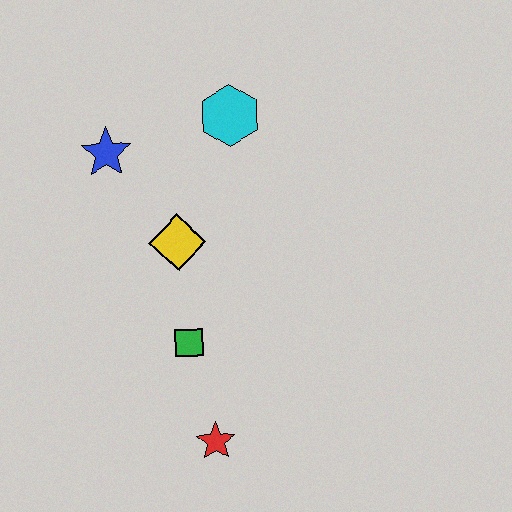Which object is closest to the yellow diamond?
The green square is closest to the yellow diamond.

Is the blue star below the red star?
No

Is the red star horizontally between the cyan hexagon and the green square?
Yes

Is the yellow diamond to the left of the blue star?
No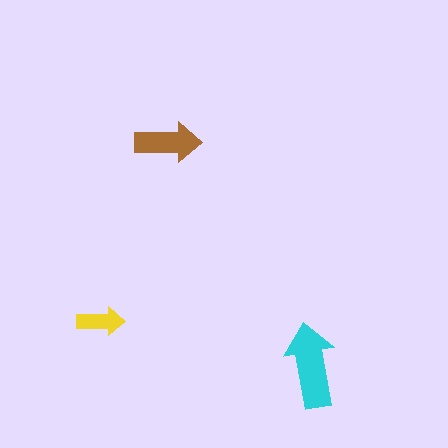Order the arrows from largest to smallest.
the cyan one, the brown one, the yellow one.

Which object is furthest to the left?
The yellow arrow is leftmost.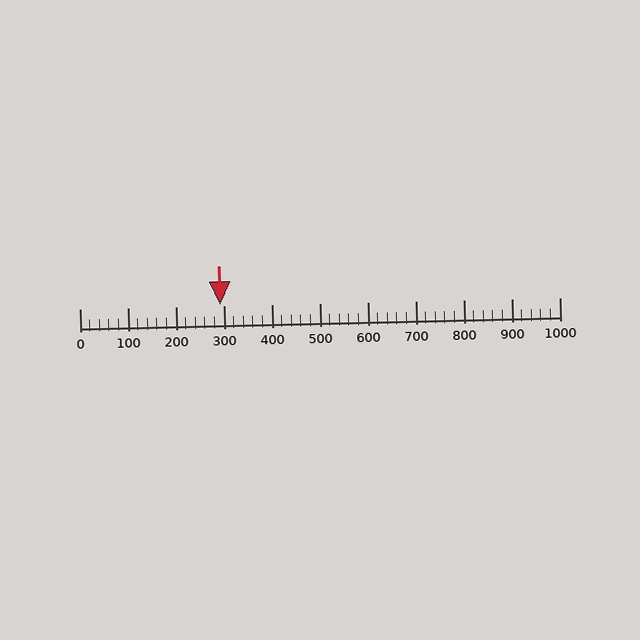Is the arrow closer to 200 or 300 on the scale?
The arrow is closer to 300.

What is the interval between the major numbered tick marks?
The major tick marks are spaced 100 units apart.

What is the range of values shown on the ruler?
The ruler shows values from 0 to 1000.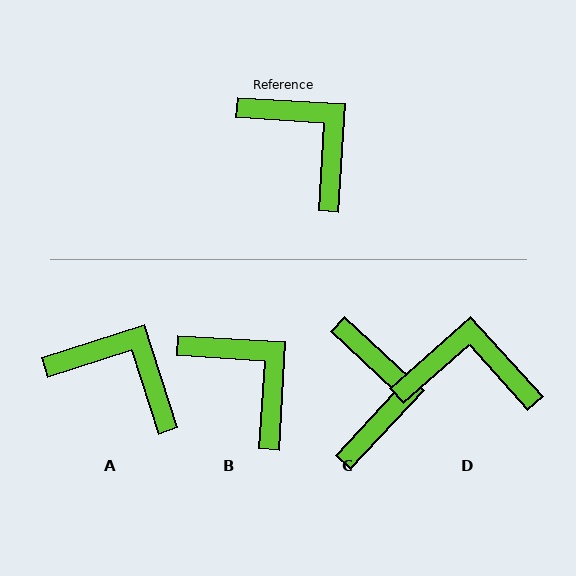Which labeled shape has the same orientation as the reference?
B.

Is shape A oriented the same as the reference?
No, it is off by about 21 degrees.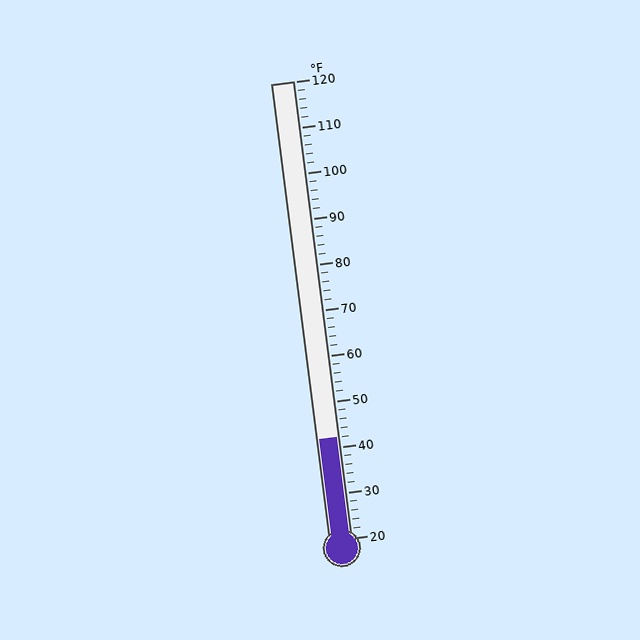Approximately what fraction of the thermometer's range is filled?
The thermometer is filled to approximately 20% of its range.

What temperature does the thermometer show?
The thermometer shows approximately 42°F.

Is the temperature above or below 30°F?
The temperature is above 30°F.